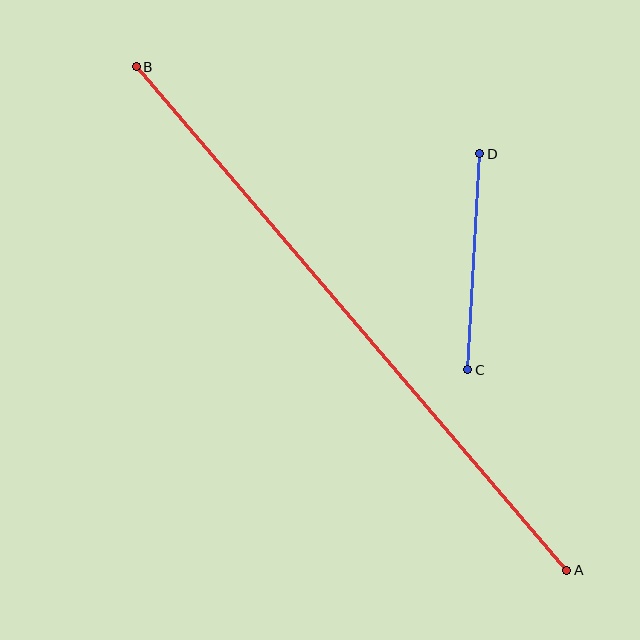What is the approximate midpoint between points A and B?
The midpoint is at approximately (352, 318) pixels.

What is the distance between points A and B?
The distance is approximately 662 pixels.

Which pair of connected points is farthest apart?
Points A and B are farthest apart.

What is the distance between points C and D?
The distance is approximately 217 pixels.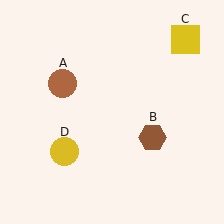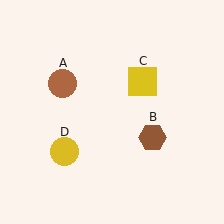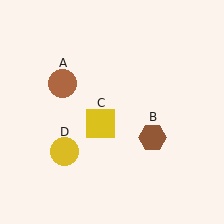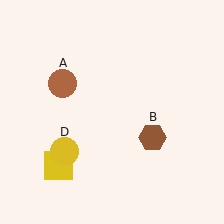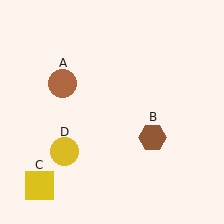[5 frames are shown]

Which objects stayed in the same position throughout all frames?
Brown circle (object A) and brown hexagon (object B) and yellow circle (object D) remained stationary.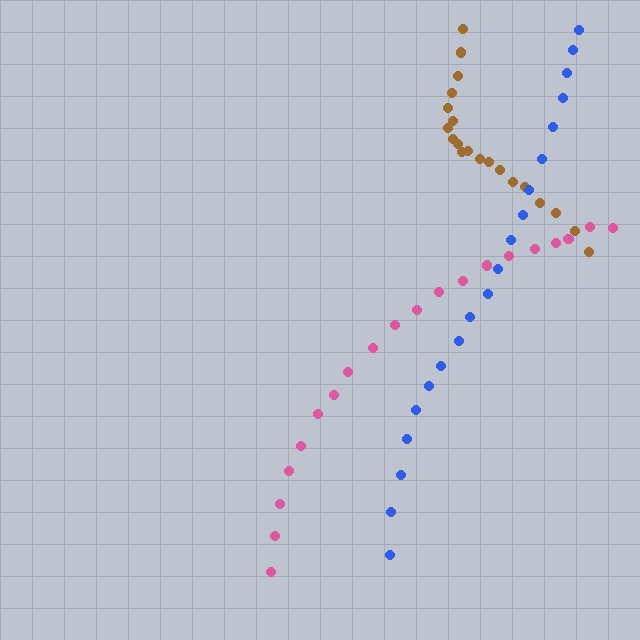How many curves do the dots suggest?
There are 3 distinct paths.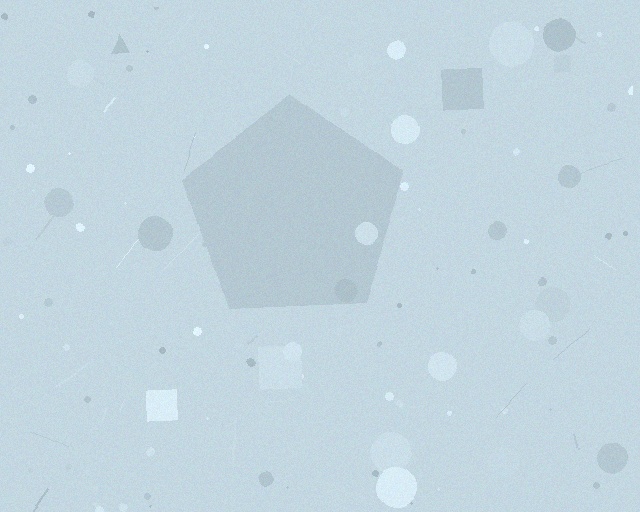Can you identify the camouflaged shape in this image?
The camouflaged shape is a pentagon.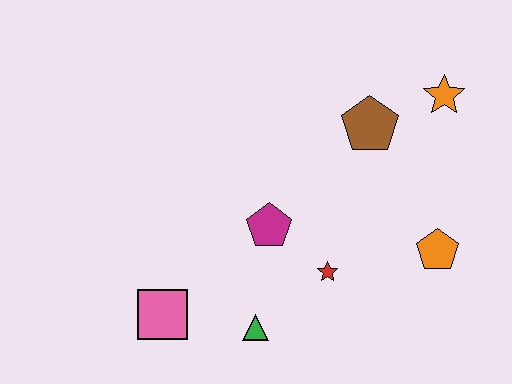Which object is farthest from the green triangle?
The orange star is farthest from the green triangle.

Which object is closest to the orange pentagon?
The red star is closest to the orange pentagon.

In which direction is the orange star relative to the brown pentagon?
The orange star is to the right of the brown pentagon.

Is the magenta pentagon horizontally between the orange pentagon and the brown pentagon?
No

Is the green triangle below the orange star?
Yes